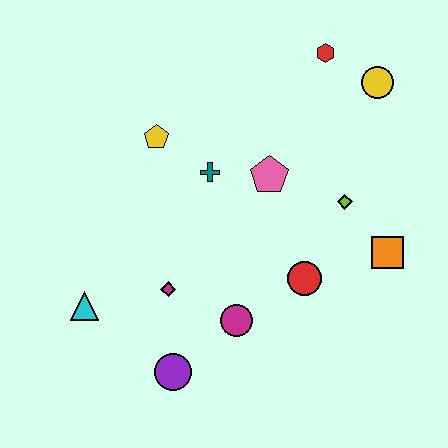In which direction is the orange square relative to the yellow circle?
The orange square is below the yellow circle.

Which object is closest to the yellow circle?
The red hexagon is closest to the yellow circle.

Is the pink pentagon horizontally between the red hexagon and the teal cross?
Yes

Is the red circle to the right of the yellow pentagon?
Yes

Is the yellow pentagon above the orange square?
Yes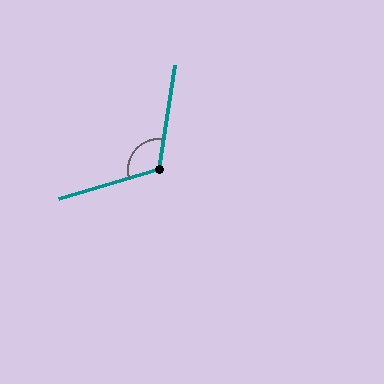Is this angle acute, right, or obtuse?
It is obtuse.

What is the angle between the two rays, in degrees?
Approximately 115 degrees.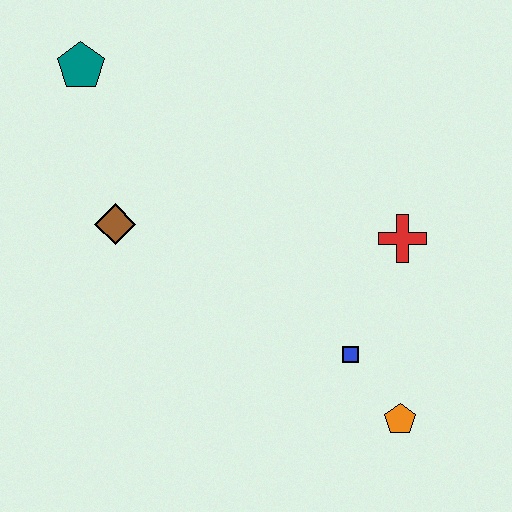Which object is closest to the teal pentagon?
The brown diamond is closest to the teal pentagon.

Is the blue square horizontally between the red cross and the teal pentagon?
Yes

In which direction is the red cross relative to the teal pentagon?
The red cross is to the right of the teal pentagon.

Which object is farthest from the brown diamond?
The orange pentagon is farthest from the brown diamond.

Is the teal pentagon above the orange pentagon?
Yes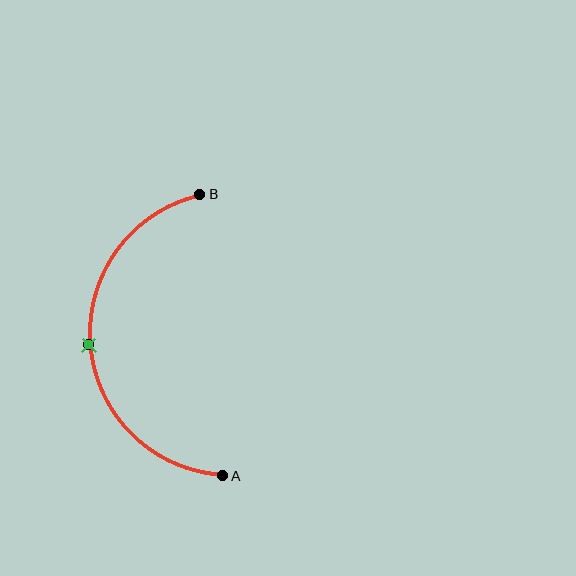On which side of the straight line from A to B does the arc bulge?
The arc bulges to the left of the straight line connecting A and B.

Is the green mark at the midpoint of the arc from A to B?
Yes. The green mark lies on the arc at equal arc-length from both A and B — it is the arc midpoint.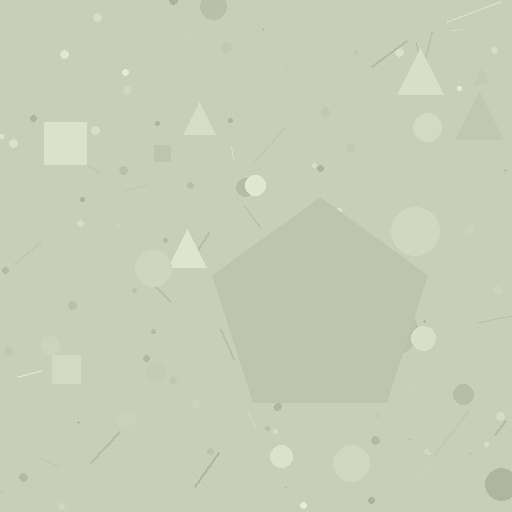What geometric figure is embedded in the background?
A pentagon is embedded in the background.